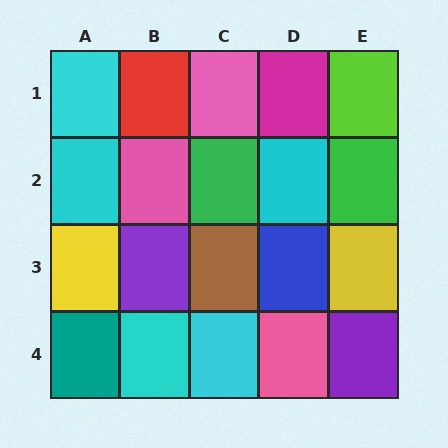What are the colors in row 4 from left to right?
Teal, cyan, cyan, pink, purple.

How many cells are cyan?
5 cells are cyan.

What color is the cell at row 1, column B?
Red.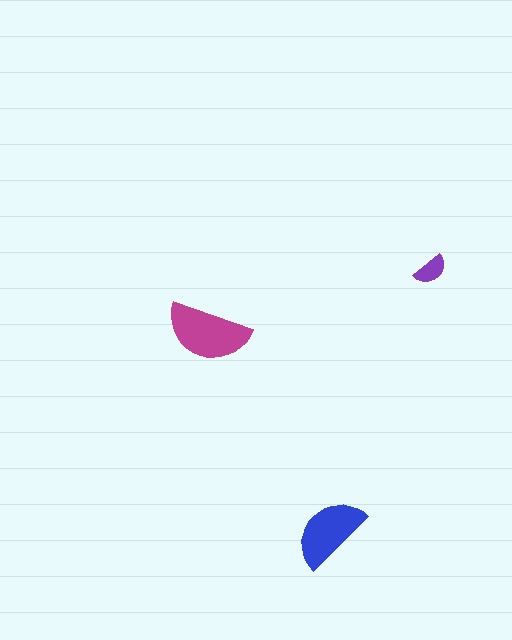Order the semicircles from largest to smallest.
the magenta one, the blue one, the purple one.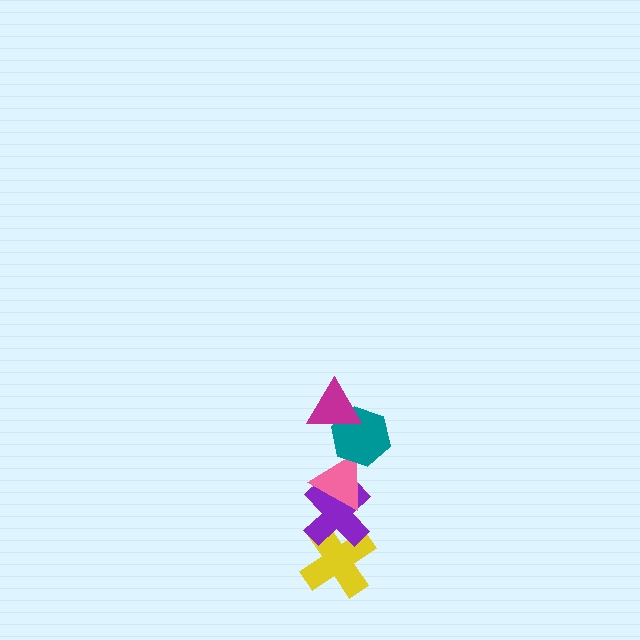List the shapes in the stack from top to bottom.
From top to bottom: the magenta triangle, the teal hexagon, the pink triangle, the purple cross, the yellow cross.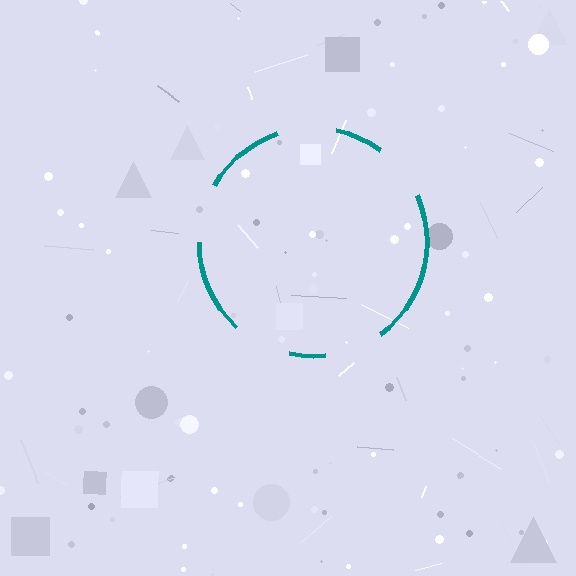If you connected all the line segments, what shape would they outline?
They would outline a circle.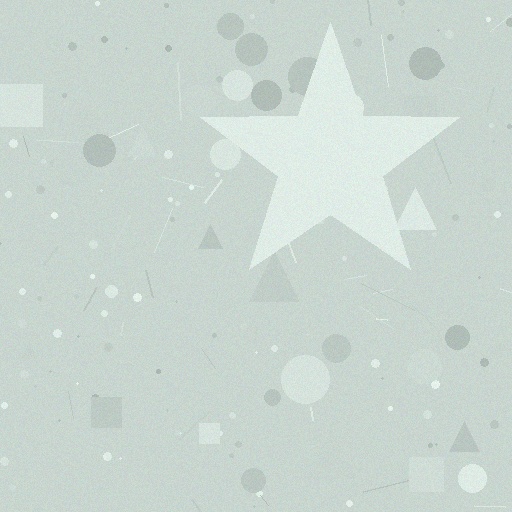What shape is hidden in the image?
A star is hidden in the image.